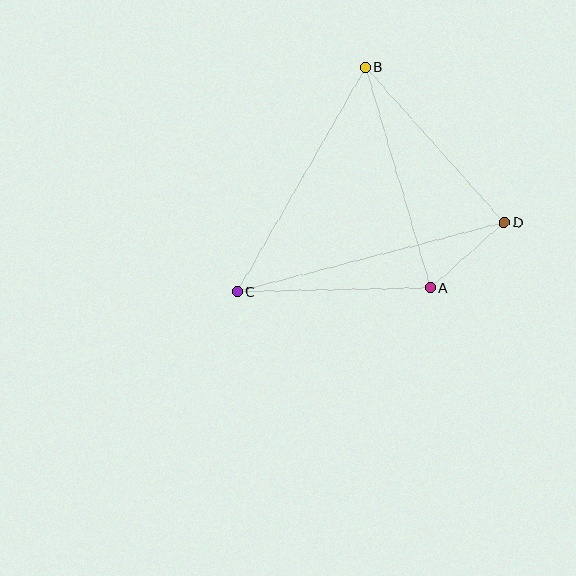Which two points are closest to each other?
Points A and D are closest to each other.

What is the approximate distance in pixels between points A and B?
The distance between A and B is approximately 230 pixels.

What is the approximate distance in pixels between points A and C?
The distance between A and C is approximately 193 pixels.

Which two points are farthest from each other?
Points C and D are farthest from each other.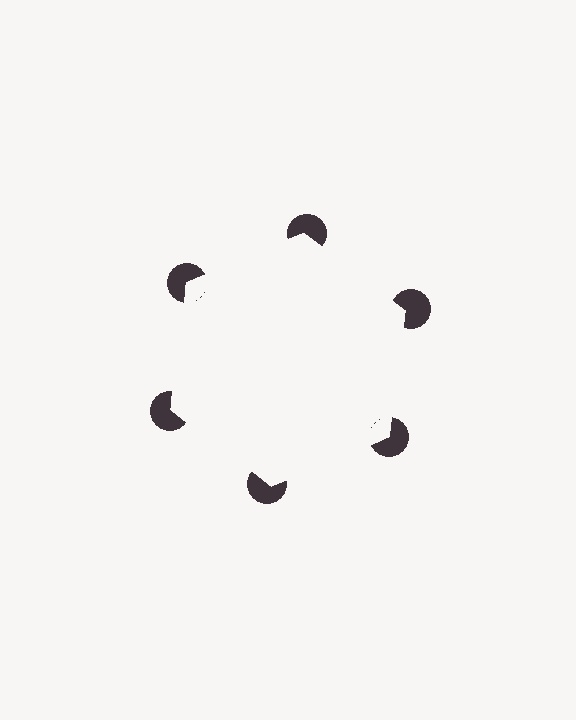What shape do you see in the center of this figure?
An illusory hexagon — its edges are inferred from the aligned wedge cuts in the pac-man discs, not physically drawn.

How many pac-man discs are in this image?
There are 6 — one at each vertex of the illusory hexagon.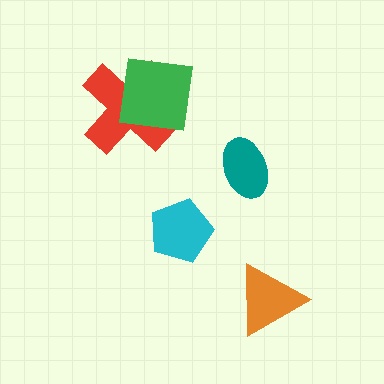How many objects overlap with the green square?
1 object overlaps with the green square.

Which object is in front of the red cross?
The green square is in front of the red cross.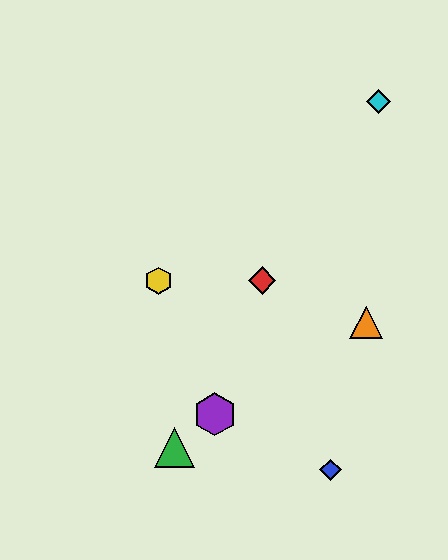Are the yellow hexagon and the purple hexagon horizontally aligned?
No, the yellow hexagon is at y≈281 and the purple hexagon is at y≈414.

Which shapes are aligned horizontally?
The red diamond, the yellow hexagon are aligned horizontally.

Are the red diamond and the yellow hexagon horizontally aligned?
Yes, both are at y≈281.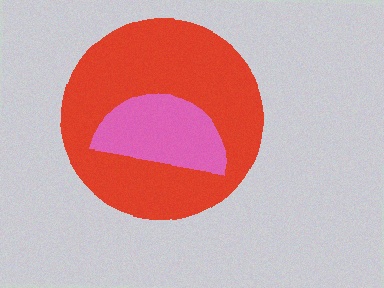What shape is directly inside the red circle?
The pink semicircle.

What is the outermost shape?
The red circle.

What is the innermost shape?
The pink semicircle.